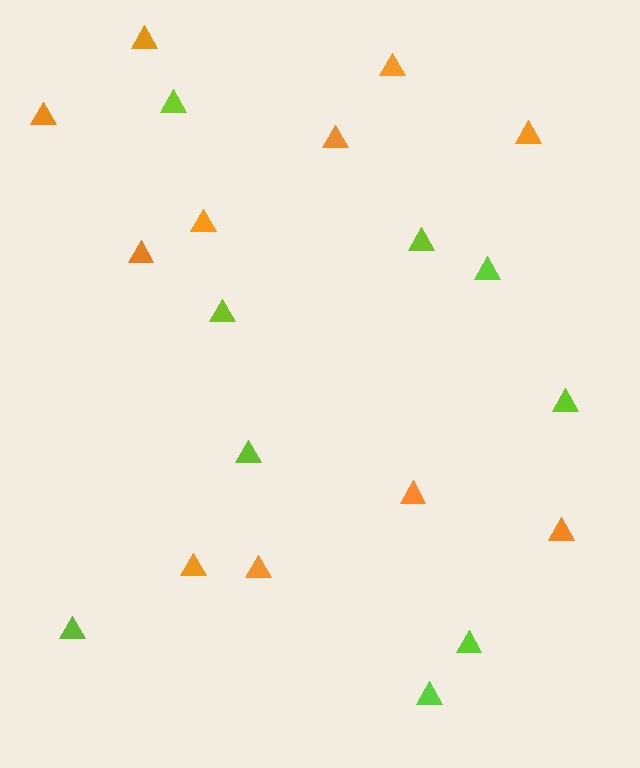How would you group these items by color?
There are 2 groups: one group of lime triangles (9) and one group of orange triangles (11).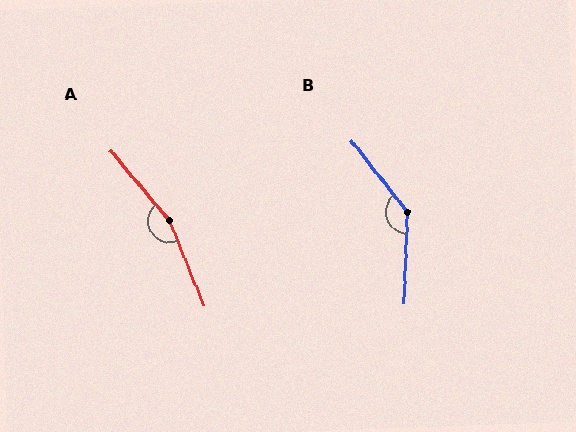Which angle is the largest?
A, at approximately 162 degrees.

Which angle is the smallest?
B, at approximately 140 degrees.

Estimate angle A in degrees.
Approximately 162 degrees.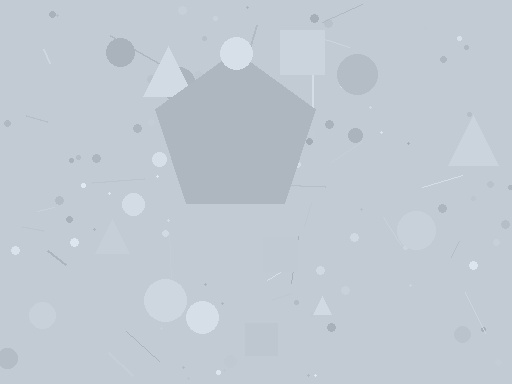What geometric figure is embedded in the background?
A pentagon is embedded in the background.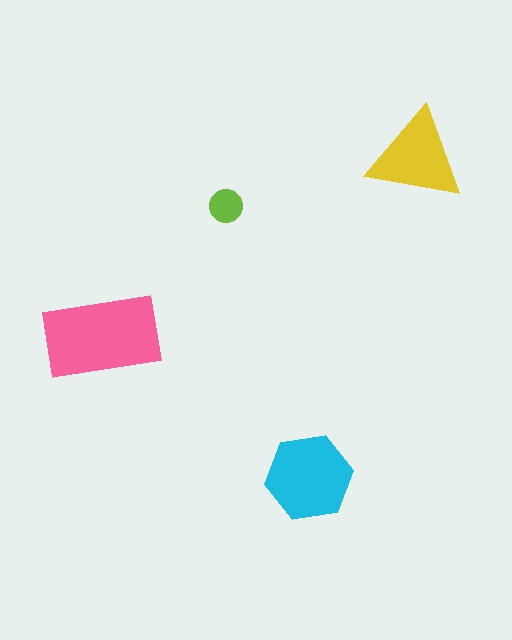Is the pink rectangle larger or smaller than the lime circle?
Larger.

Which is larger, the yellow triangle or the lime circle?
The yellow triangle.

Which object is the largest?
The pink rectangle.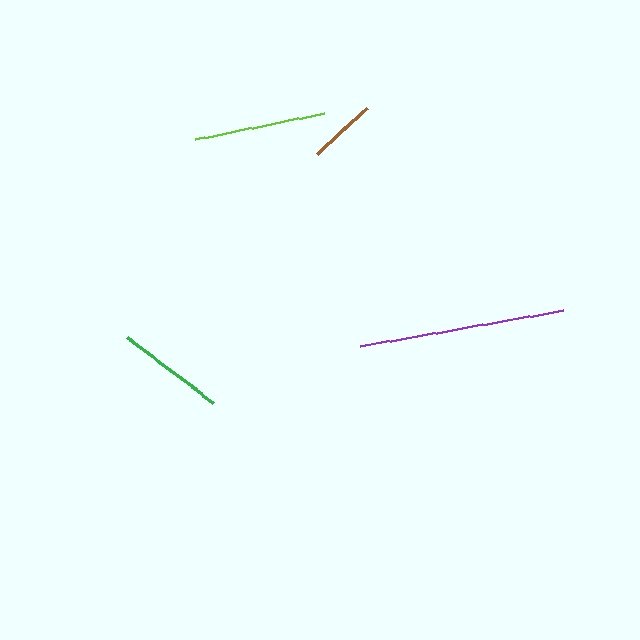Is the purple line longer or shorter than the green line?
The purple line is longer than the green line.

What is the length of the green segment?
The green segment is approximately 109 pixels long.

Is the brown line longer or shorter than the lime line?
The lime line is longer than the brown line.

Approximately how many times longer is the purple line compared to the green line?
The purple line is approximately 1.9 times the length of the green line.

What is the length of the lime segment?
The lime segment is approximately 133 pixels long.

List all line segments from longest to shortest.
From longest to shortest: purple, lime, green, brown.